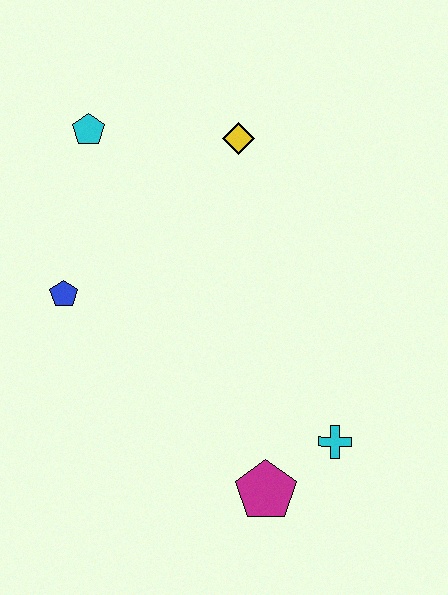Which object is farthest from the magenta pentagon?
The cyan pentagon is farthest from the magenta pentagon.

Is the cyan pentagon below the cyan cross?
No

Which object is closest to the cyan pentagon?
The yellow diamond is closest to the cyan pentagon.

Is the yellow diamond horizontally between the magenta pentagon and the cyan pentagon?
Yes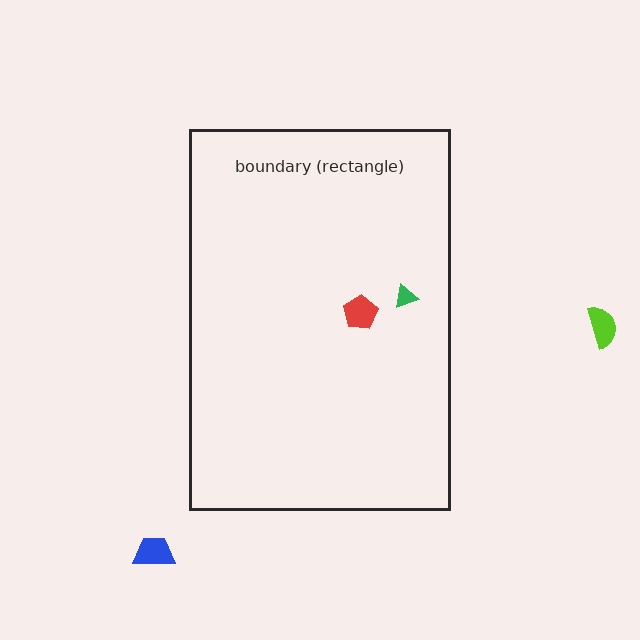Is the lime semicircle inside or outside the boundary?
Outside.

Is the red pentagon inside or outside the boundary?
Inside.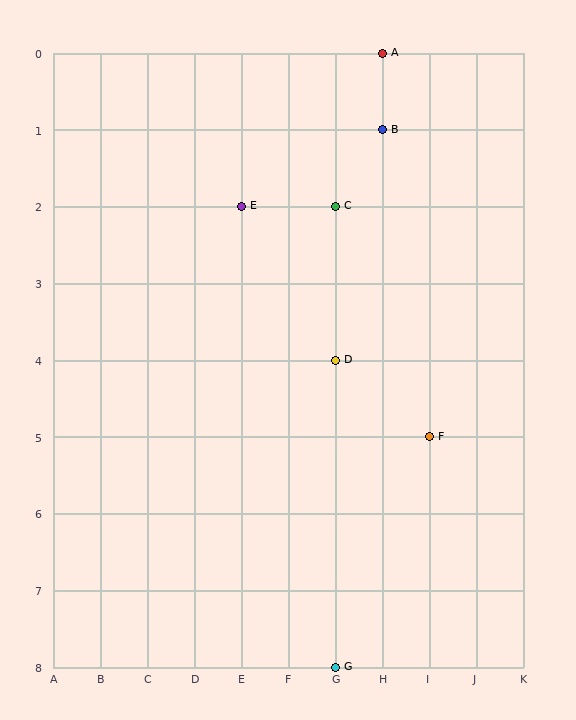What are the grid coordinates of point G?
Point G is at grid coordinates (G, 8).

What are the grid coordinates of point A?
Point A is at grid coordinates (H, 0).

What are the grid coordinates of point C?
Point C is at grid coordinates (G, 2).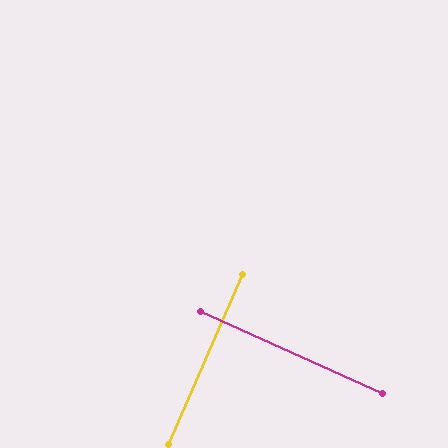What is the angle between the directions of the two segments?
Approximately 89 degrees.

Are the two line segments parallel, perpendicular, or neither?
Perpendicular — they meet at approximately 89°.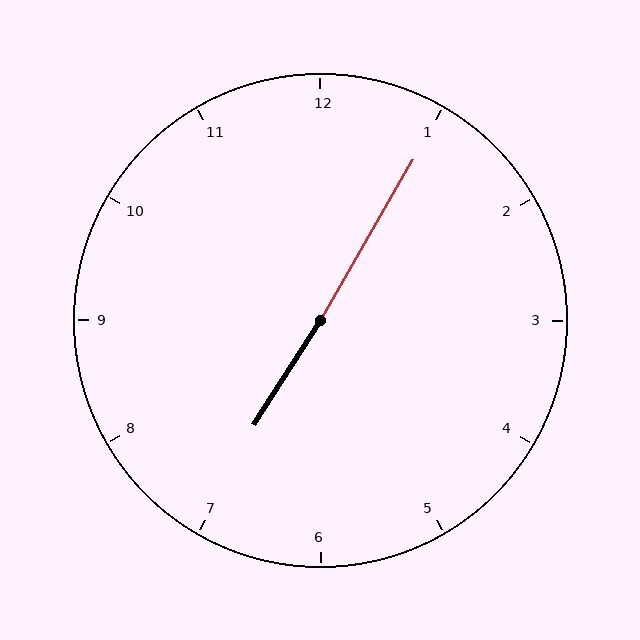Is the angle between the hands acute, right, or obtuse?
It is obtuse.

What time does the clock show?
7:05.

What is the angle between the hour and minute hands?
Approximately 178 degrees.